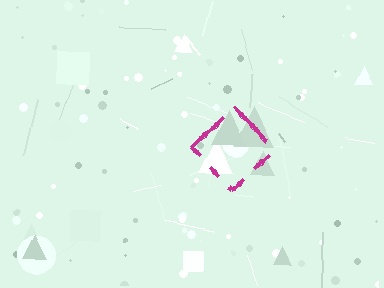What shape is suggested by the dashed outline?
The dashed outline suggests a diamond.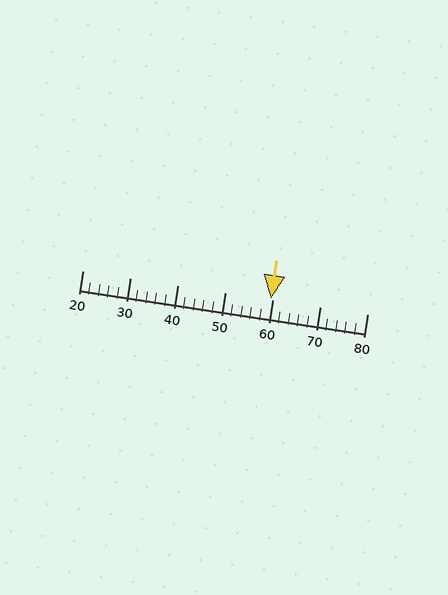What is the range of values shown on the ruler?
The ruler shows values from 20 to 80.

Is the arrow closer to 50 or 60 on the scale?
The arrow is closer to 60.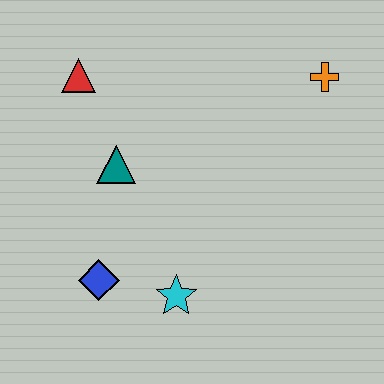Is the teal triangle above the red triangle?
No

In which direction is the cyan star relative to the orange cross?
The cyan star is below the orange cross.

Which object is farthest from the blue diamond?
The orange cross is farthest from the blue diamond.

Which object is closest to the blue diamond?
The cyan star is closest to the blue diamond.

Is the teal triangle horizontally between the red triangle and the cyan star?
Yes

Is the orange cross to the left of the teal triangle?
No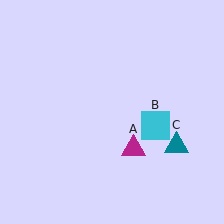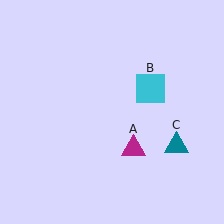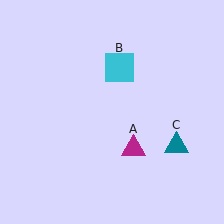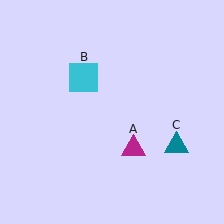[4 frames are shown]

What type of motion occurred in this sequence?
The cyan square (object B) rotated counterclockwise around the center of the scene.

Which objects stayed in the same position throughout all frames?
Magenta triangle (object A) and teal triangle (object C) remained stationary.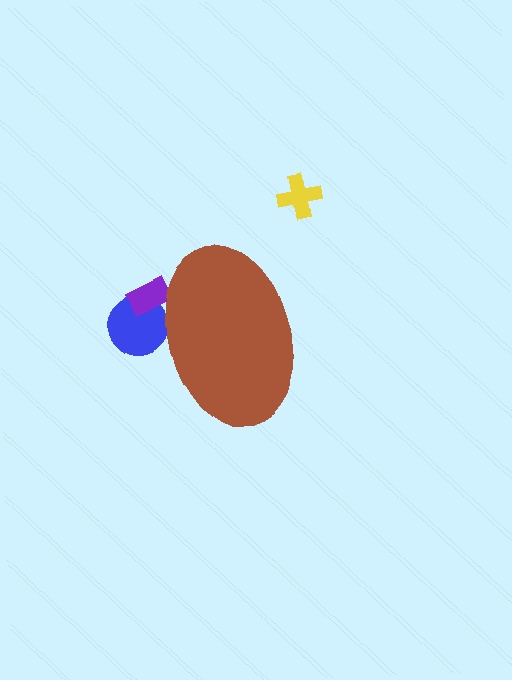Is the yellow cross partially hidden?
No, the yellow cross is fully visible.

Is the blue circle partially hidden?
Yes, the blue circle is partially hidden behind the brown ellipse.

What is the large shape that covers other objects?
A brown ellipse.